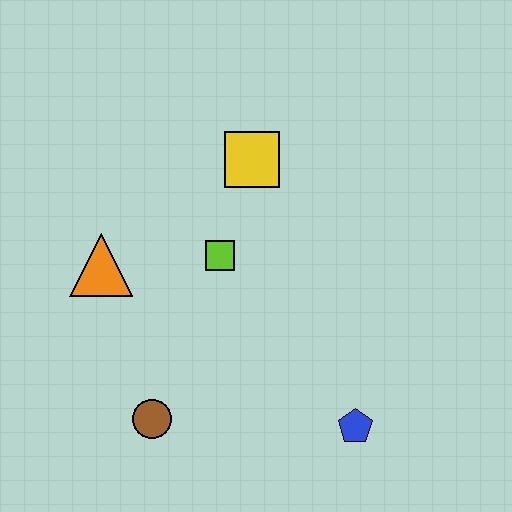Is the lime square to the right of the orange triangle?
Yes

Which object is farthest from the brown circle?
The yellow square is farthest from the brown circle.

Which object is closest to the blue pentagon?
The brown circle is closest to the blue pentagon.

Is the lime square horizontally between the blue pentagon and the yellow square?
No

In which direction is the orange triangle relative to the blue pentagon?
The orange triangle is to the left of the blue pentagon.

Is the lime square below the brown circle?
No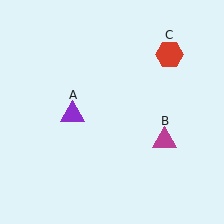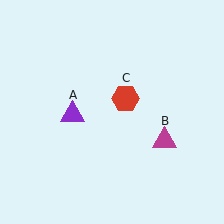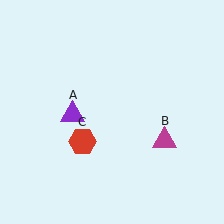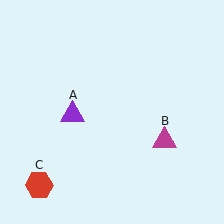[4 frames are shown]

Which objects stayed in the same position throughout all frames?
Purple triangle (object A) and magenta triangle (object B) remained stationary.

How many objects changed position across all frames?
1 object changed position: red hexagon (object C).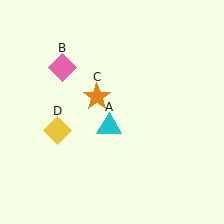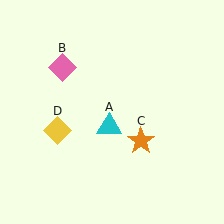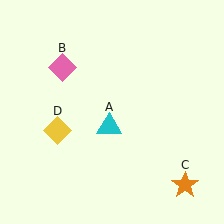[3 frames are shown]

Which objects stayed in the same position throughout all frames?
Cyan triangle (object A) and pink diamond (object B) and yellow diamond (object D) remained stationary.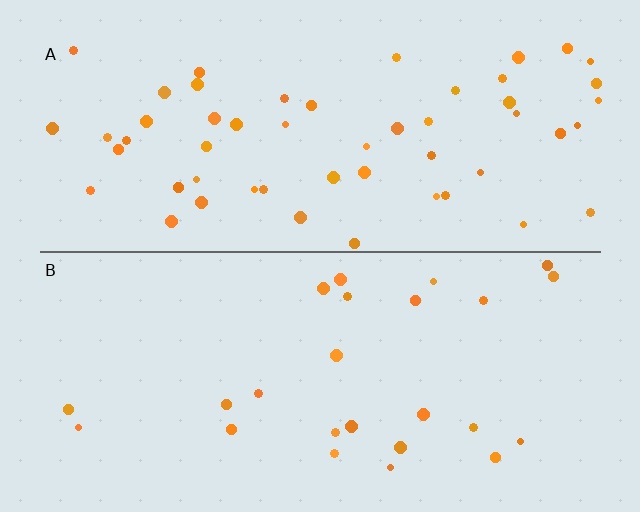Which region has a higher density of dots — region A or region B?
A (the top).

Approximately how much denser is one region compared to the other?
Approximately 2.1× — region A over region B.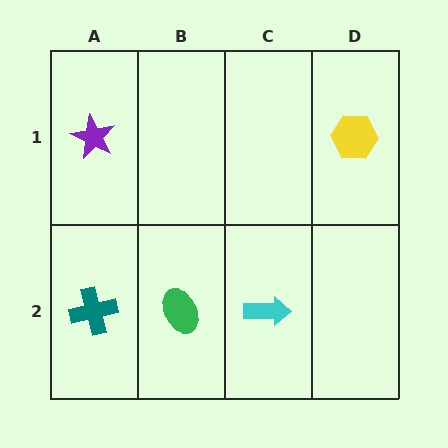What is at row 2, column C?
A cyan arrow.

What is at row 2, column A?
A teal cross.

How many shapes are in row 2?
3 shapes.